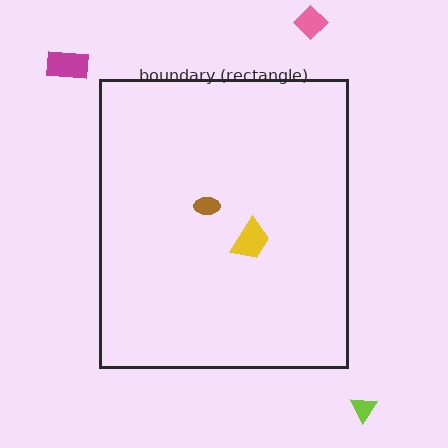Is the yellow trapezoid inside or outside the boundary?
Inside.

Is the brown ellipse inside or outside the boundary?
Inside.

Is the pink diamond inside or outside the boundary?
Outside.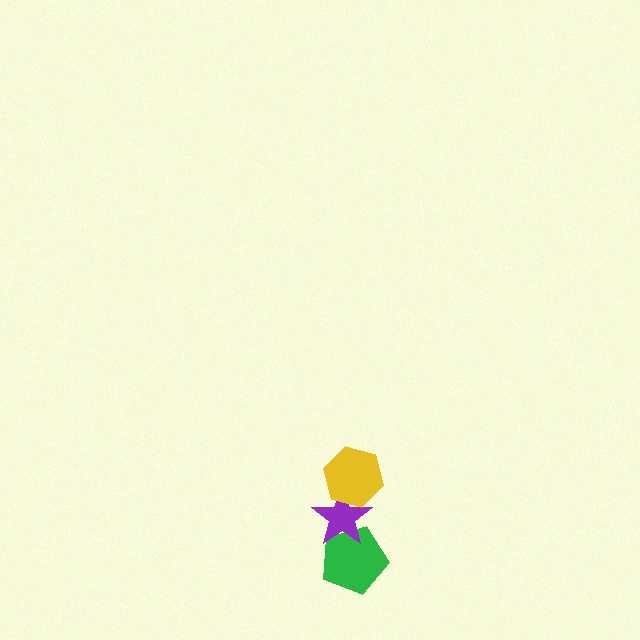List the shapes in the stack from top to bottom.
From top to bottom: the yellow hexagon, the purple star, the green pentagon.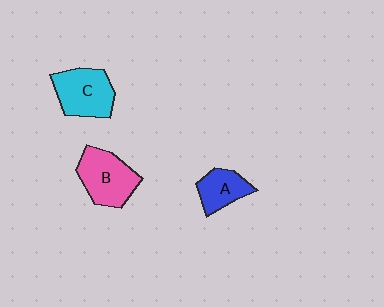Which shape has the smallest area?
Shape A (blue).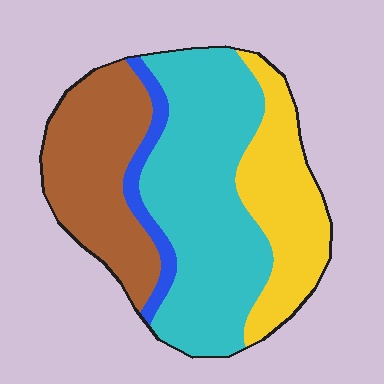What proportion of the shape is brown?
Brown covers about 25% of the shape.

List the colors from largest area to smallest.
From largest to smallest: cyan, brown, yellow, blue.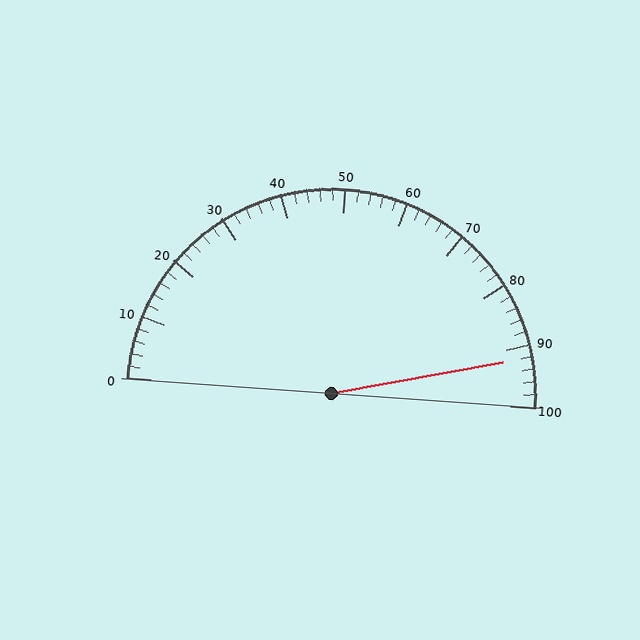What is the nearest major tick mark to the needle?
The nearest major tick mark is 90.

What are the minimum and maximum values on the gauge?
The gauge ranges from 0 to 100.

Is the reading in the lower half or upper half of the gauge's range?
The reading is in the upper half of the range (0 to 100).